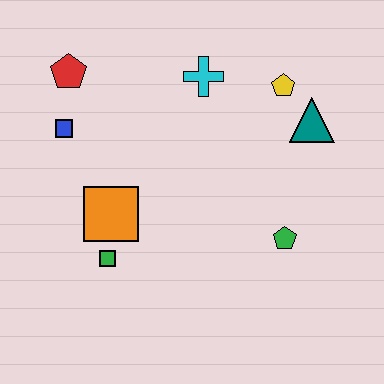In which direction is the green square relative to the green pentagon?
The green square is to the left of the green pentagon.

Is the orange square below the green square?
No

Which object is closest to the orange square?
The green square is closest to the orange square.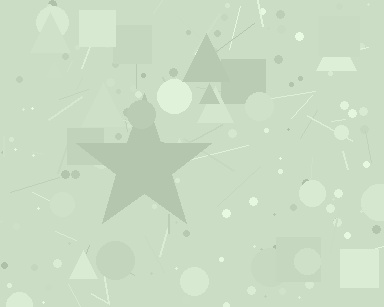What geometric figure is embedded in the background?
A star is embedded in the background.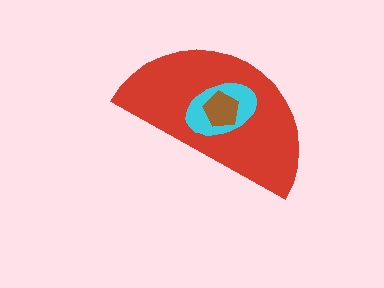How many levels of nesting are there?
3.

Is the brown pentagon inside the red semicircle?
Yes.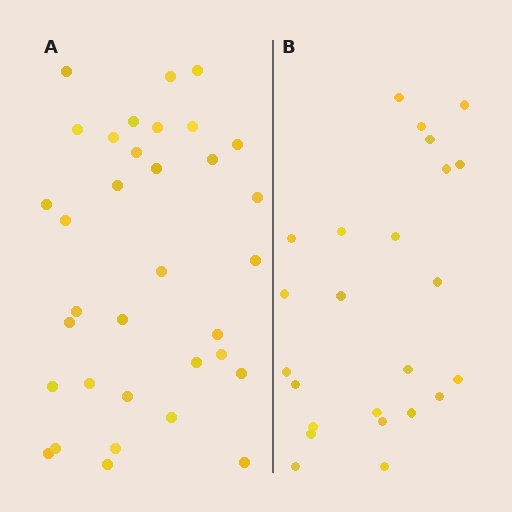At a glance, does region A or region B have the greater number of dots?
Region A (the left region) has more dots.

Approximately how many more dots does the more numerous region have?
Region A has roughly 10 or so more dots than region B.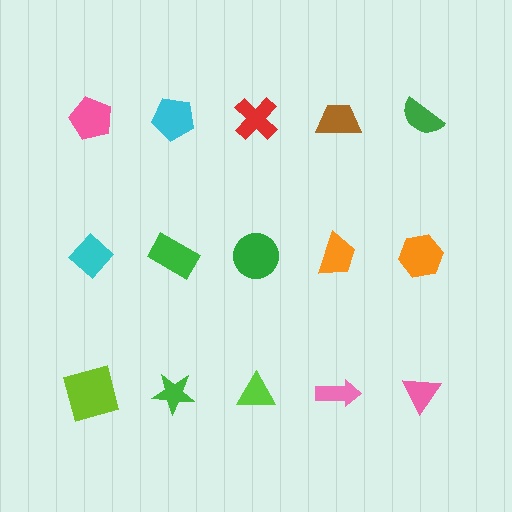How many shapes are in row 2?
5 shapes.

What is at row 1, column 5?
A green semicircle.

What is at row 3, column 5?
A pink triangle.